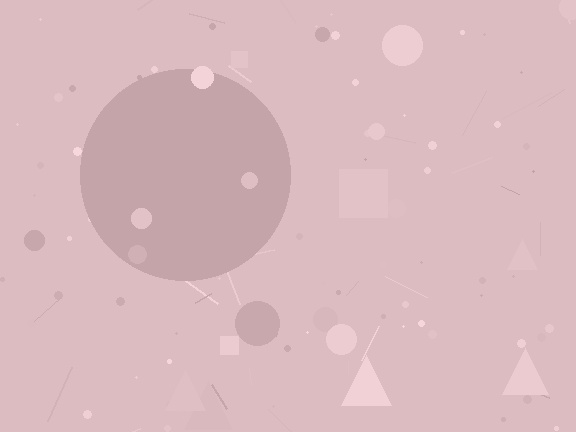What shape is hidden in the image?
A circle is hidden in the image.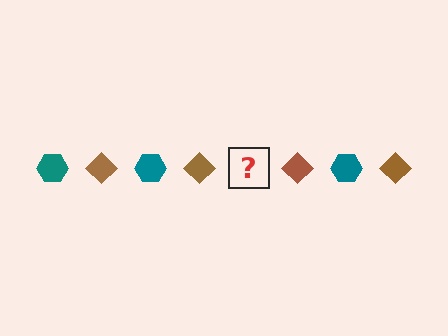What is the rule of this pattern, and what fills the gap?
The rule is that the pattern alternates between teal hexagon and brown diamond. The gap should be filled with a teal hexagon.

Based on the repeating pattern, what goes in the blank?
The blank should be a teal hexagon.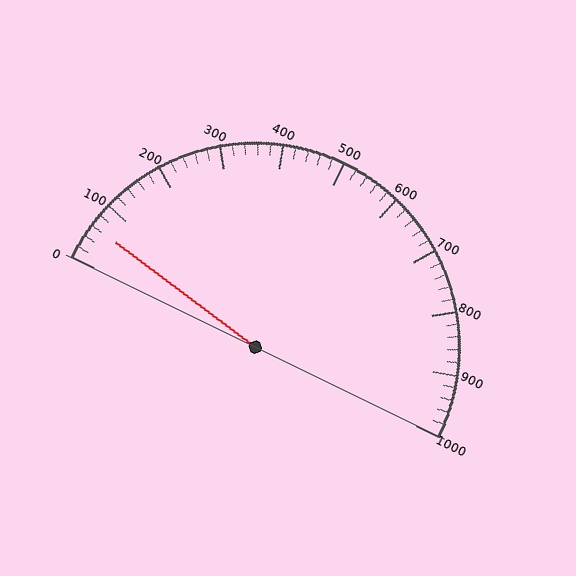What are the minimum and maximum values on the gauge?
The gauge ranges from 0 to 1000.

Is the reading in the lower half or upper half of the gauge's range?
The reading is in the lower half of the range (0 to 1000).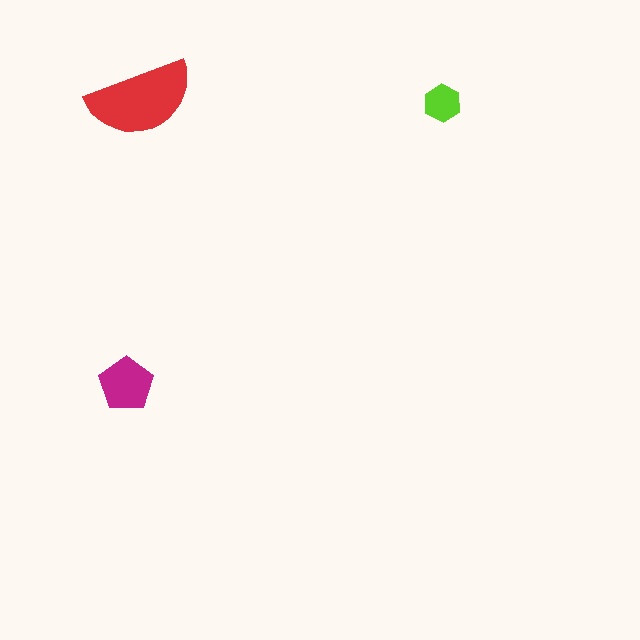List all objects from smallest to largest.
The lime hexagon, the magenta pentagon, the red semicircle.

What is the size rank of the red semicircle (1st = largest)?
1st.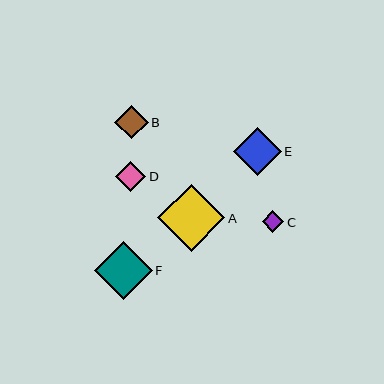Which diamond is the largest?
Diamond A is the largest with a size of approximately 67 pixels.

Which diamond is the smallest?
Diamond C is the smallest with a size of approximately 22 pixels.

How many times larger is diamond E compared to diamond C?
Diamond E is approximately 2.2 times the size of diamond C.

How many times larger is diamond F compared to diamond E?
Diamond F is approximately 1.2 times the size of diamond E.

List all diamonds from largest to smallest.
From largest to smallest: A, F, E, B, D, C.